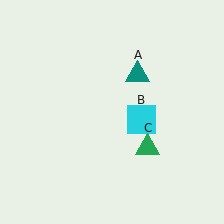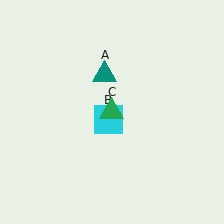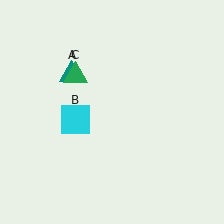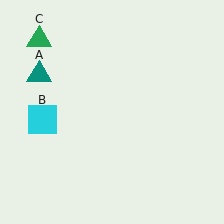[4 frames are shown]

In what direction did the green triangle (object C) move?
The green triangle (object C) moved up and to the left.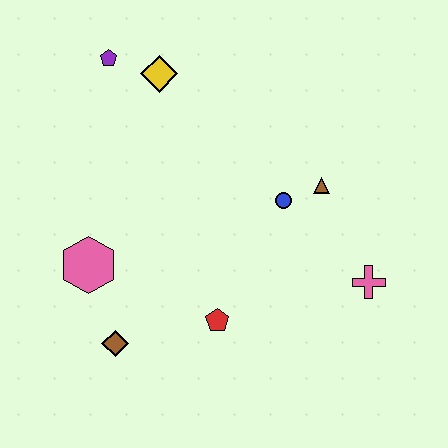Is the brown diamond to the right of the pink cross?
No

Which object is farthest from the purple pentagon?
The pink cross is farthest from the purple pentagon.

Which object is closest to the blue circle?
The brown triangle is closest to the blue circle.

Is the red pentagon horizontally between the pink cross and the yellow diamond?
Yes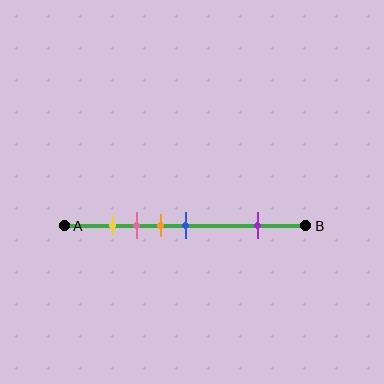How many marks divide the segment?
There are 5 marks dividing the segment.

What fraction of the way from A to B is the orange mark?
The orange mark is approximately 40% (0.4) of the way from A to B.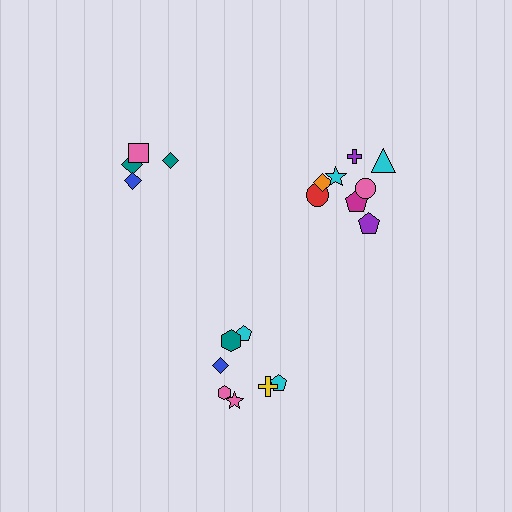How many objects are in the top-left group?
There are 4 objects.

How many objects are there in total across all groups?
There are 19 objects.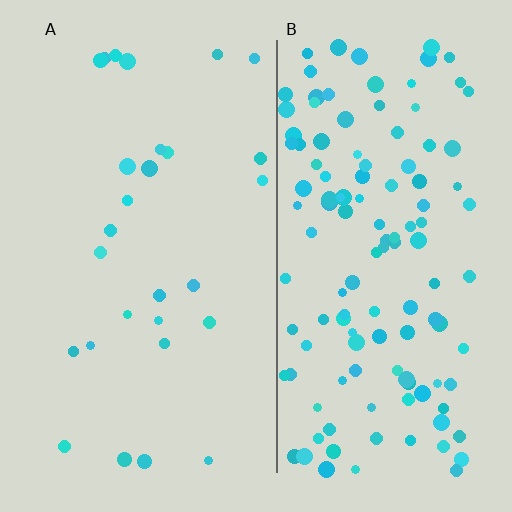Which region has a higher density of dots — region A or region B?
B (the right).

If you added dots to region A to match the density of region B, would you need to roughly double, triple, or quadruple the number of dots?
Approximately quadruple.